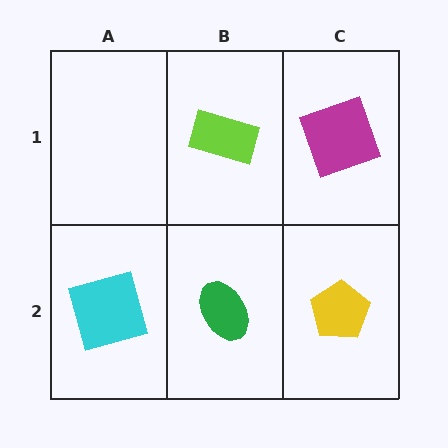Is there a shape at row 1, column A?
No, that cell is empty.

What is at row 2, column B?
A green ellipse.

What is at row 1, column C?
A magenta square.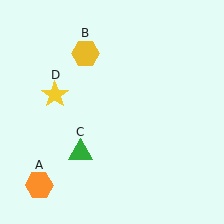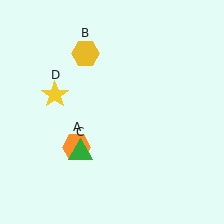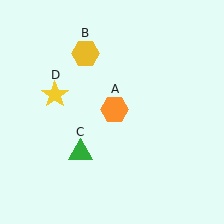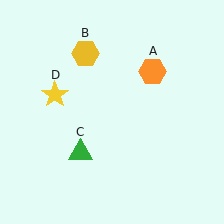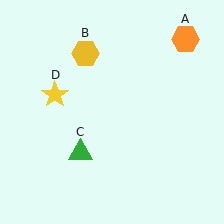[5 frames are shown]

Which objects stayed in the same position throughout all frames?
Yellow hexagon (object B) and green triangle (object C) and yellow star (object D) remained stationary.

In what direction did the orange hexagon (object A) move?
The orange hexagon (object A) moved up and to the right.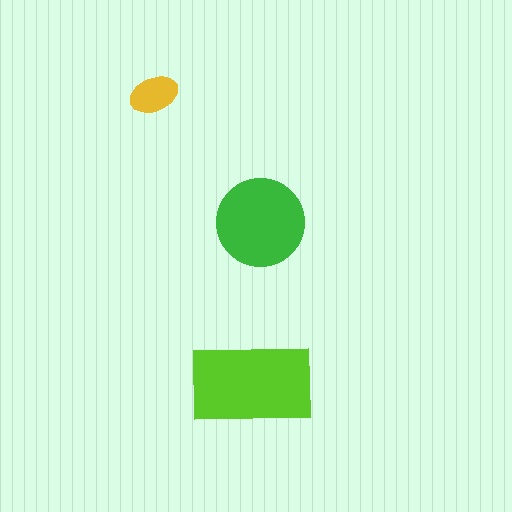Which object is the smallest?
The yellow ellipse.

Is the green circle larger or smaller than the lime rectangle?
Smaller.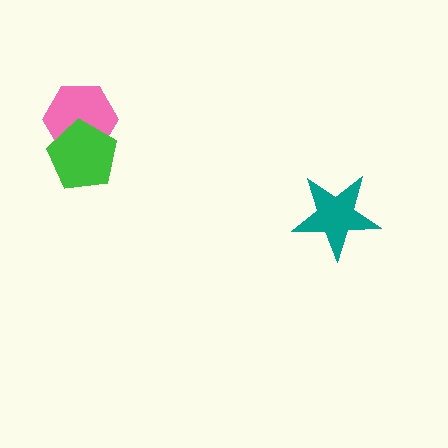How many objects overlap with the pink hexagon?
1 object overlaps with the pink hexagon.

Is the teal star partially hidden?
No, no other shape covers it.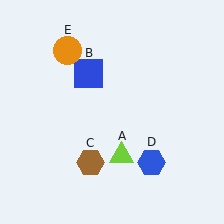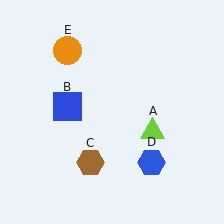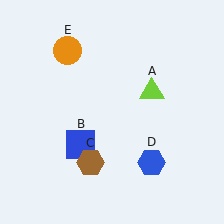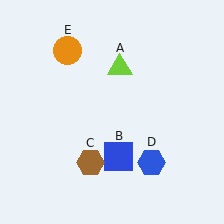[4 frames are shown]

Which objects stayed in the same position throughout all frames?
Brown hexagon (object C) and blue hexagon (object D) and orange circle (object E) remained stationary.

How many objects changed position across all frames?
2 objects changed position: lime triangle (object A), blue square (object B).